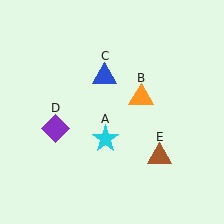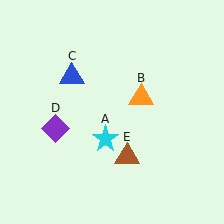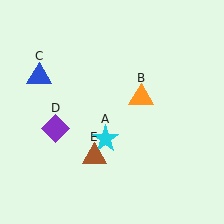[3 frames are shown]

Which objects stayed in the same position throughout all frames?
Cyan star (object A) and orange triangle (object B) and purple diamond (object D) remained stationary.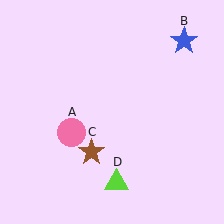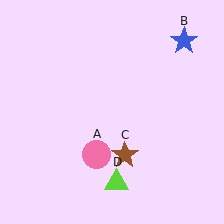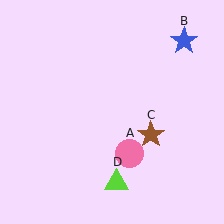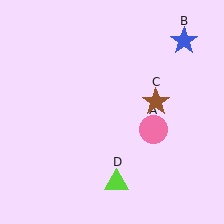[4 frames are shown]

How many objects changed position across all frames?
2 objects changed position: pink circle (object A), brown star (object C).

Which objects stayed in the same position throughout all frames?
Blue star (object B) and lime triangle (object D) remained stationary.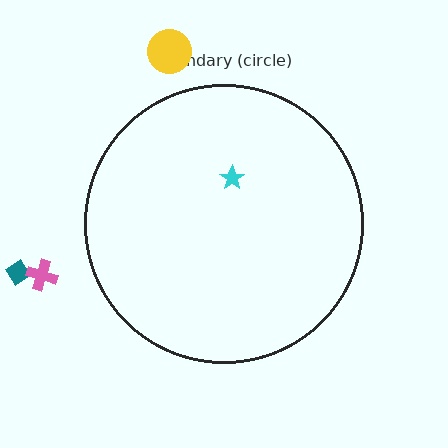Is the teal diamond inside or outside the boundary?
Outside.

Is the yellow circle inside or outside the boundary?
Outside.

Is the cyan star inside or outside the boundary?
Inside.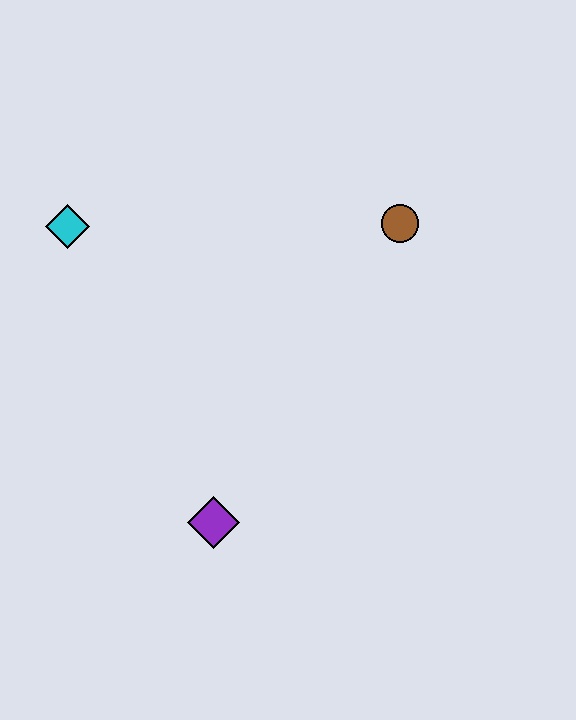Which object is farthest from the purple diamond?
The brown circle is farthest from the purple diamond.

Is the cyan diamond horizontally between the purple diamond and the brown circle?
No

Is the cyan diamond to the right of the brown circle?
No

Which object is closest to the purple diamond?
The cyan diamond is closest to the purple diamond.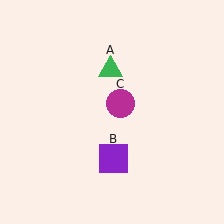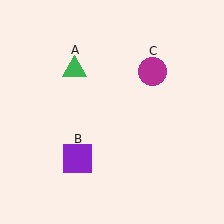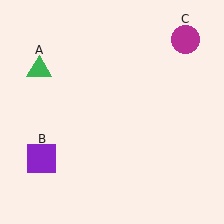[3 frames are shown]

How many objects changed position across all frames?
3 objects changed position: green triangle (object A), purple square (object B), magenta circle (object C).